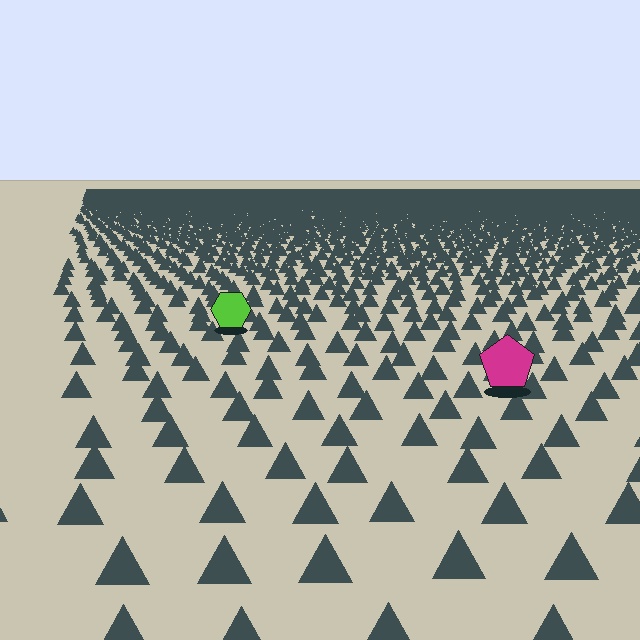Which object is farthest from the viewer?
The lime hexagon is farthest from the viewer. It appears smaller and the ground texture around it is denser.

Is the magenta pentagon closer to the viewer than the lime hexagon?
Yes. The magenta pentagon is closer — you can tell from the texture gradient: the ground texture is coarser near it.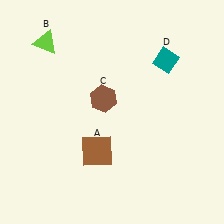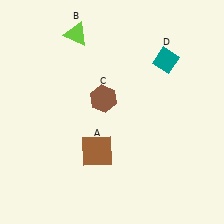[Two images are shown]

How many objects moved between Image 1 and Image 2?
1 object moved between the two images.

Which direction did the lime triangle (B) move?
The lime triangle (B) moved right.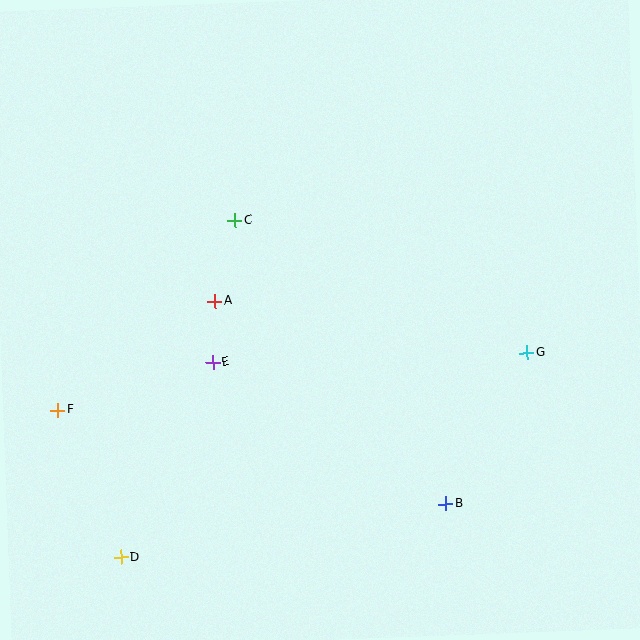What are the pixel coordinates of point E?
Point E is at (213, 362).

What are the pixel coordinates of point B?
Point B is at (445, 504).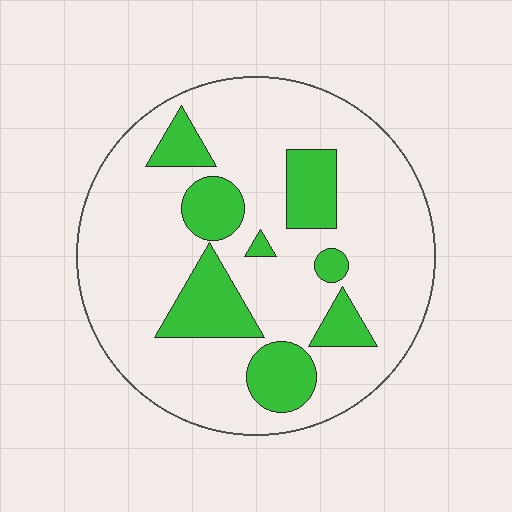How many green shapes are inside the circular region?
8.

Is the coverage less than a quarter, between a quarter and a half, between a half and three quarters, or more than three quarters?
Less than a quarter.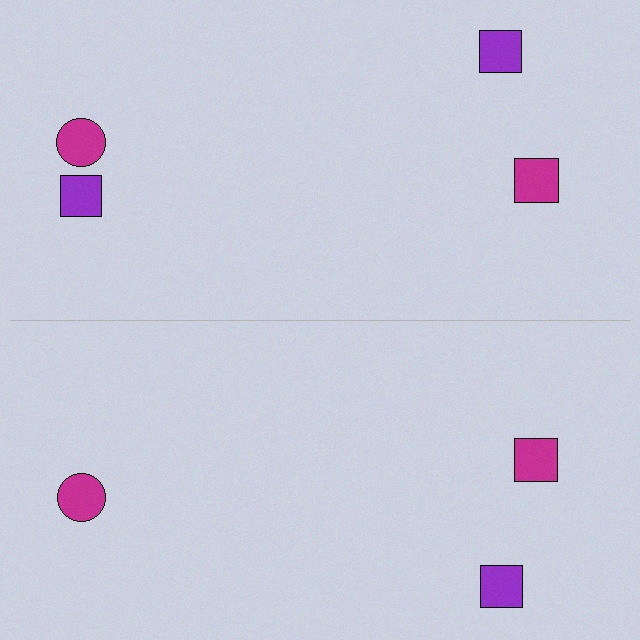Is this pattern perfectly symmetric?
No, the pattern is not perfectly symmetric. A purple square is missing from the bottom side.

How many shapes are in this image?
There are 7 shapes in this image.